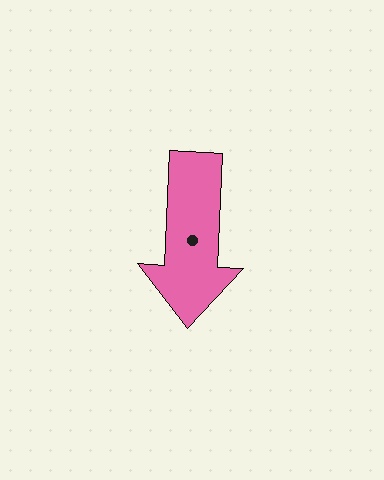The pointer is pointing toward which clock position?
Roughly 6 o'clock.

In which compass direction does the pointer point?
South.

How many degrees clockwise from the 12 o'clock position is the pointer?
Approximately 183 degrees.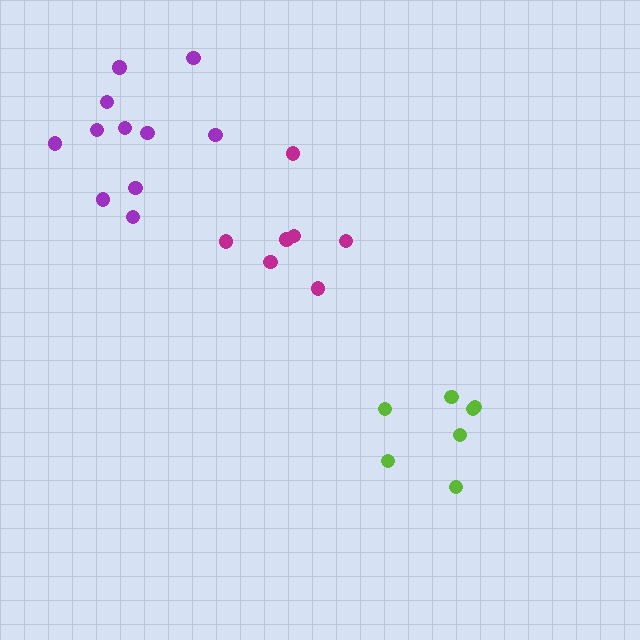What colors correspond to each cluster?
The clusters are colored: purple, magenta, lime.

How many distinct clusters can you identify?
There are 3 distinct clusters.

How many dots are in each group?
Group 1: 11 dots, Group 2: 7 dots, Group 3: 7 dots (25 total).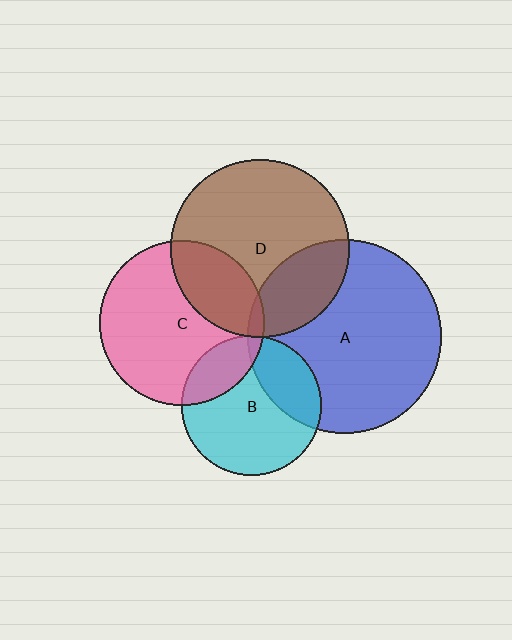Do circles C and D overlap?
Yes.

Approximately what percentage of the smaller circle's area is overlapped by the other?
Approximately 30%.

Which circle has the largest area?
Circle A (blue).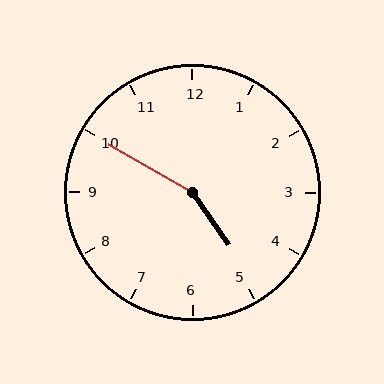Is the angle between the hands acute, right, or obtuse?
It is obtuse.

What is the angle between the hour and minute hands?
Approximately 155 degrees.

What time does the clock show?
4:50.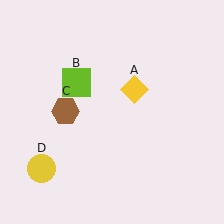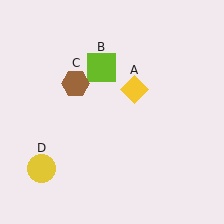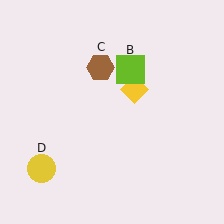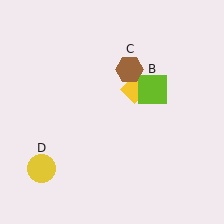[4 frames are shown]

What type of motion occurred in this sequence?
The lime square (object B), brown hexagon (object C) rotated clockwise around the center of the scene.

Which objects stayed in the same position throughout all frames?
Yellow diamond (object A) and yellow circle (object D) remained stationary.